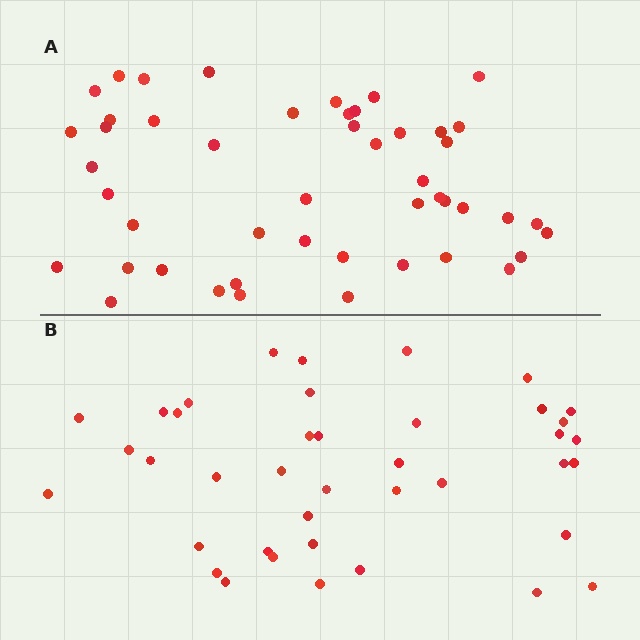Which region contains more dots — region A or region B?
Region A (the top region) has more dots.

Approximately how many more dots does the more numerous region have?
Region A has roughly 8 or so more dots than region B.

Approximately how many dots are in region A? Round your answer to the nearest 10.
About 50 dots. (The exact count is 48, which rounds to 50.)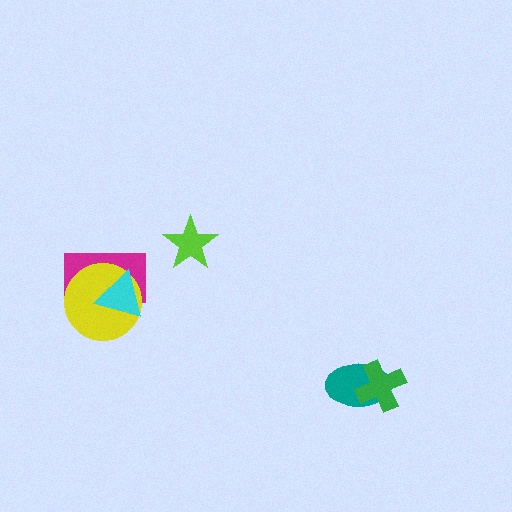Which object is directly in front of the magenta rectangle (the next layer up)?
The yellow circle is directly in front of the magenta rectangle.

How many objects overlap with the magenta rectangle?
2 objects overlap with the magenta rectangle.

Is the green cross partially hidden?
No, no other shape covers it.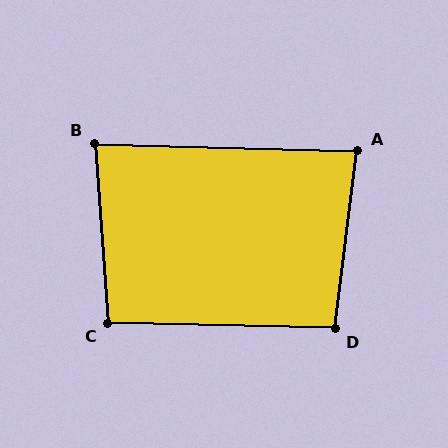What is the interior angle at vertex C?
Approximately 96 degrees (obtuse).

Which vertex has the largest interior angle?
D, at approximately 96 degrees.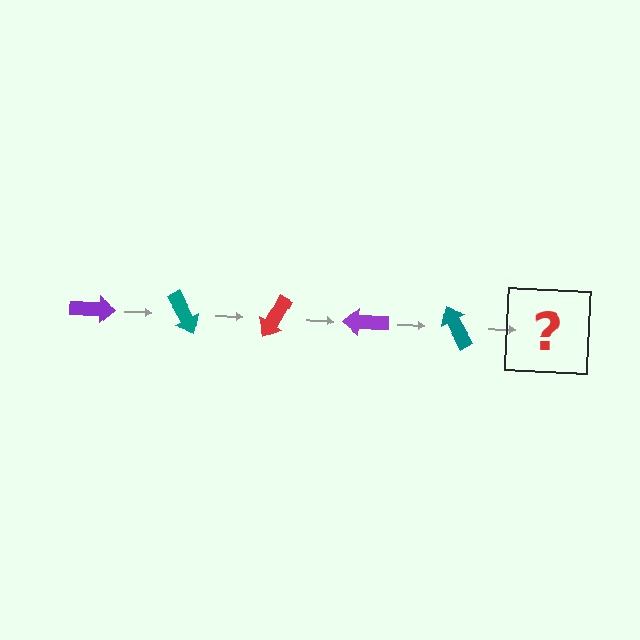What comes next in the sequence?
The next element should be a red arrow, rotated 300 degrees from the start.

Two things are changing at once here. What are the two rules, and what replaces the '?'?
The two rules are that it rotates 60 degrees each step and the color cycles through purple, teal, and red. The '?' should be a red arrow, rotated 300 degrees from the start.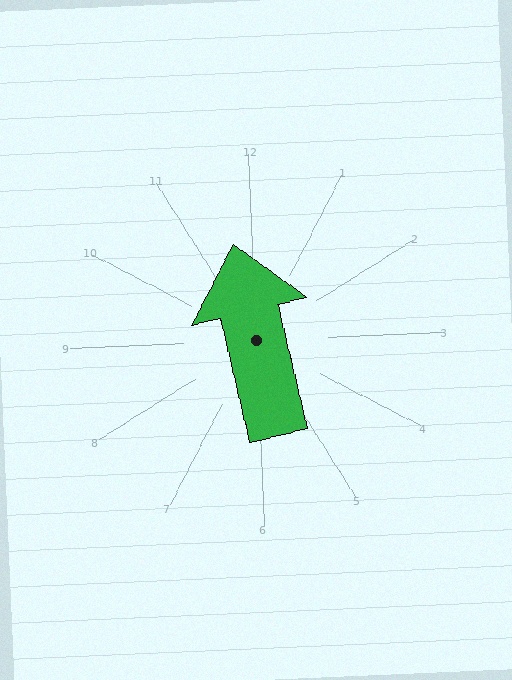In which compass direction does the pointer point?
North.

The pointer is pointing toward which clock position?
Roughly 12 o'clock.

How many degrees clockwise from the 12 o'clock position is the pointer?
Approximately 349 degrees.